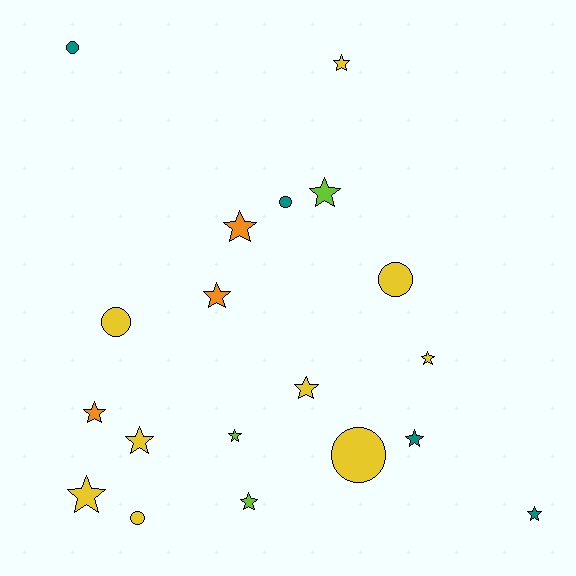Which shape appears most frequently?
Star, with 13 objects.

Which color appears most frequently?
Yellow, with 9 objects.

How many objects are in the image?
There are 19 objects.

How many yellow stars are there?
There are 5 yellow stars.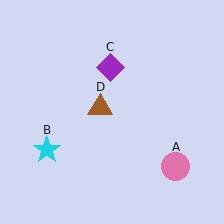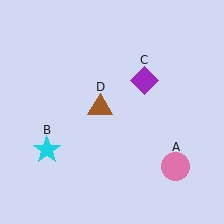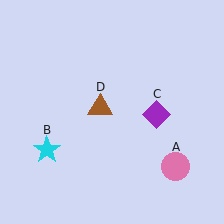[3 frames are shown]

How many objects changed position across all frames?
1 object changed position: purple diamond (object C).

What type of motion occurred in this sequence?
The purple diamond (object C) rotated clockwise around the center of the scene.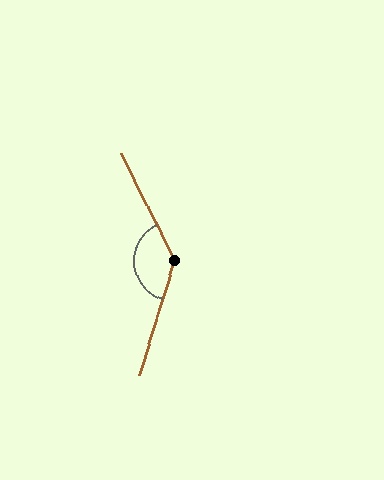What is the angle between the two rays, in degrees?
Approximately 136 degrees.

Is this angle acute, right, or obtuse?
It is obtuse.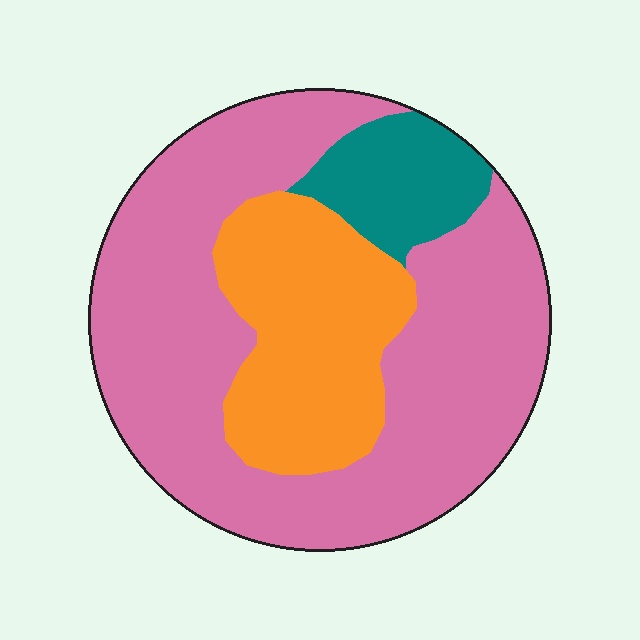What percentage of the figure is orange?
Orange covers roughly 25% of the figure.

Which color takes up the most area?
Pink, at roughly 65%.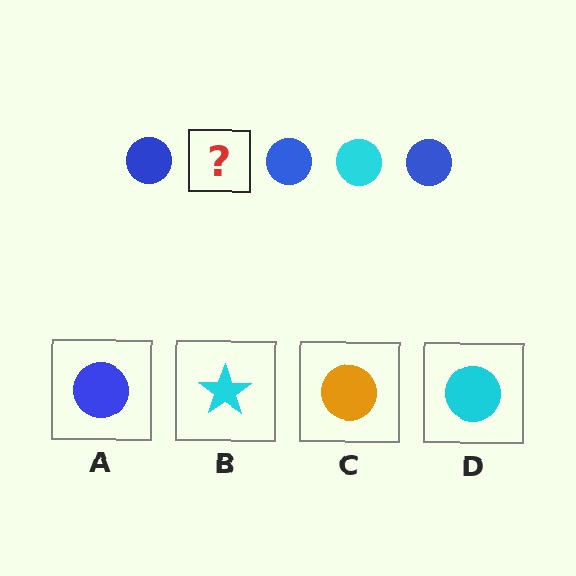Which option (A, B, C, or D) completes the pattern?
D.